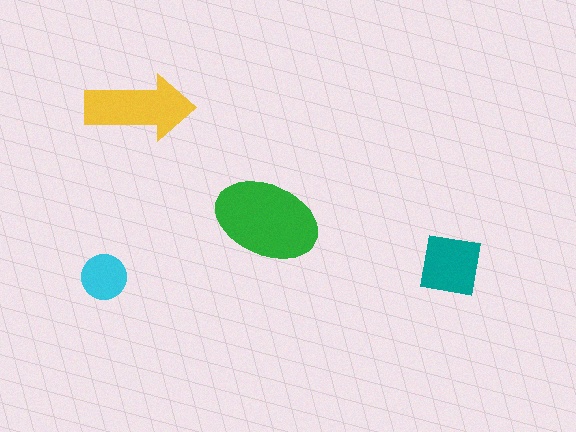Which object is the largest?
The green ellipse.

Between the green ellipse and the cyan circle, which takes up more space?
The green ellipse.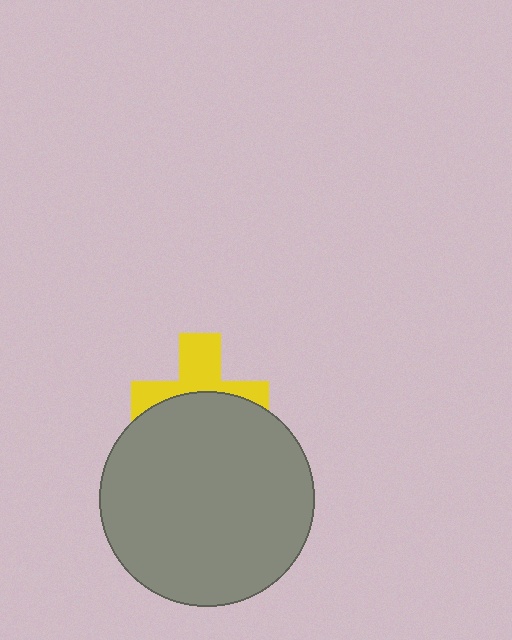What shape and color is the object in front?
The object in front is a gray circle.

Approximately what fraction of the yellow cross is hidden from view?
Roughly 55% of the yellow cross is hidden behind the gray circle.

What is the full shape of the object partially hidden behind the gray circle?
The partially hidden object is a yellow cross.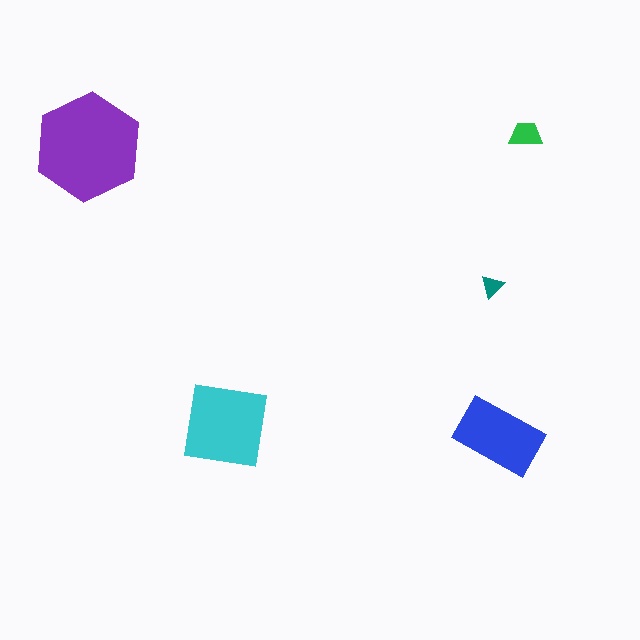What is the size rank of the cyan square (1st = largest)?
2nd.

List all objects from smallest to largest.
The teal triangle, the green trapezoid, the blue rectangle, the cyan square, the purple hexagon.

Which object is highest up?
The green trapezoid is topmost.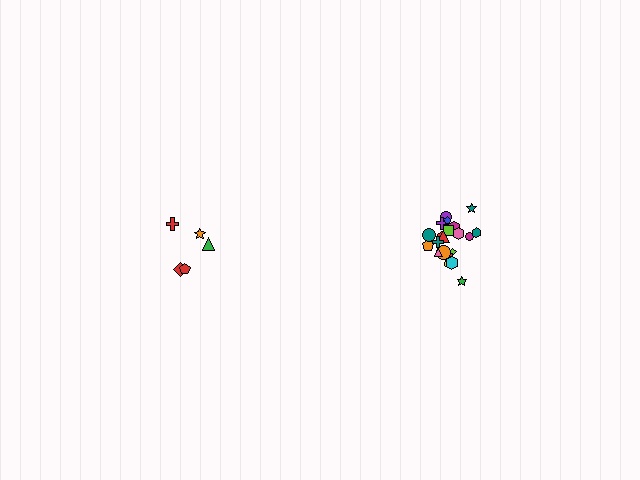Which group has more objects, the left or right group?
The right group.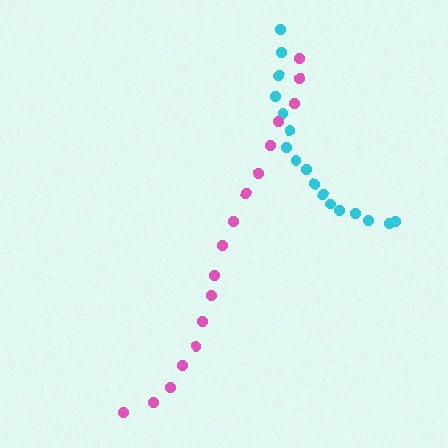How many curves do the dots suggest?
There are 2 distinct paths.